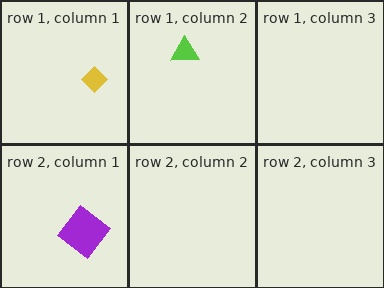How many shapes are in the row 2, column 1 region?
1.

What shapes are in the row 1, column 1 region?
The yellow diamond.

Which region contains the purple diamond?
The row 2, column 1 region.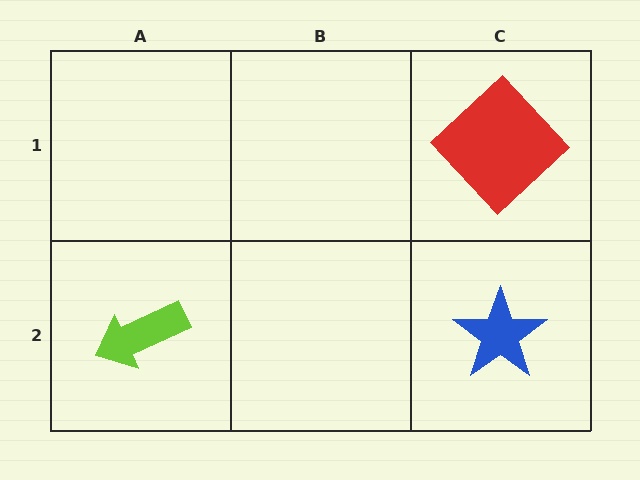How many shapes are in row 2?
2 shapes.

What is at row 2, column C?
A blue star.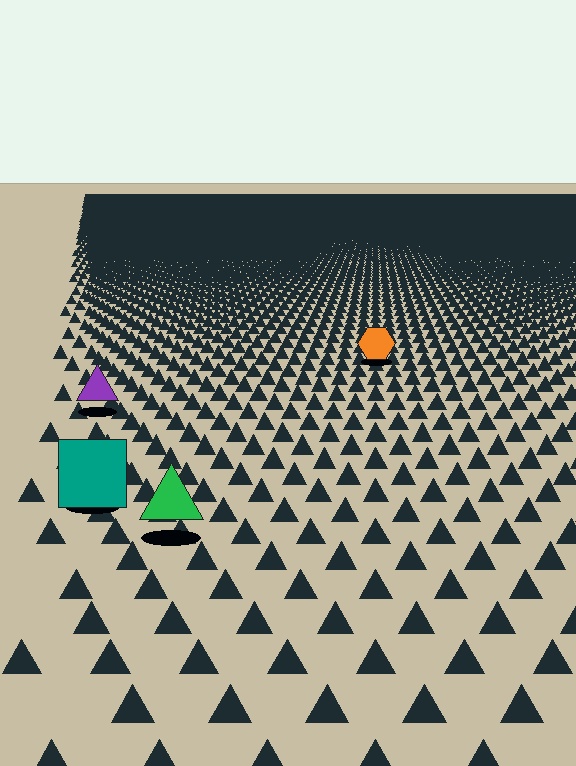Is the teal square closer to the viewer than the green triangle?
No. The green triangle is closer — you can tell from the texture gradient: the ground texture is coarser near it.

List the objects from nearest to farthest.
From nearest to farthest: the green triangle, the teal square, the purple triangle, the orange hexagon.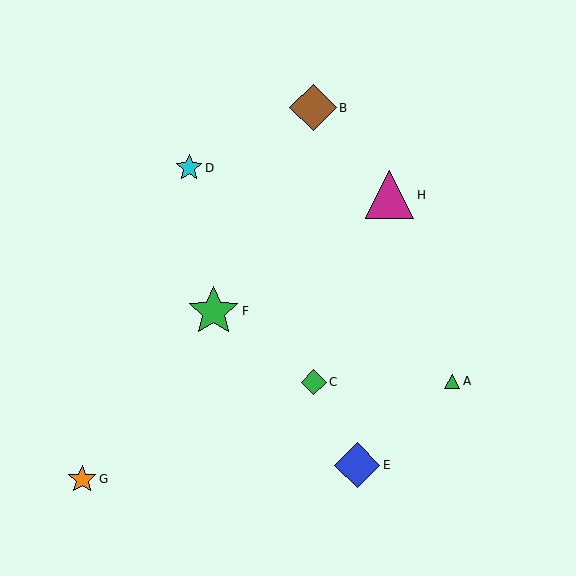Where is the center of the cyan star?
The center of the cyan star is at (189, 168).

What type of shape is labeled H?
Shape H is a magenta triangle.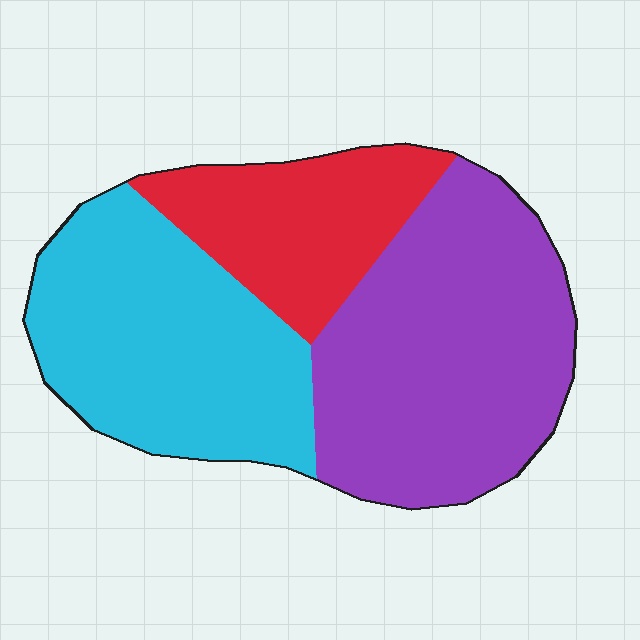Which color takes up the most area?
Purple, at roughly 45%.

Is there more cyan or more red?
Cyan.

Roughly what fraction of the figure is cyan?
Cyan covers 36% of the figure.